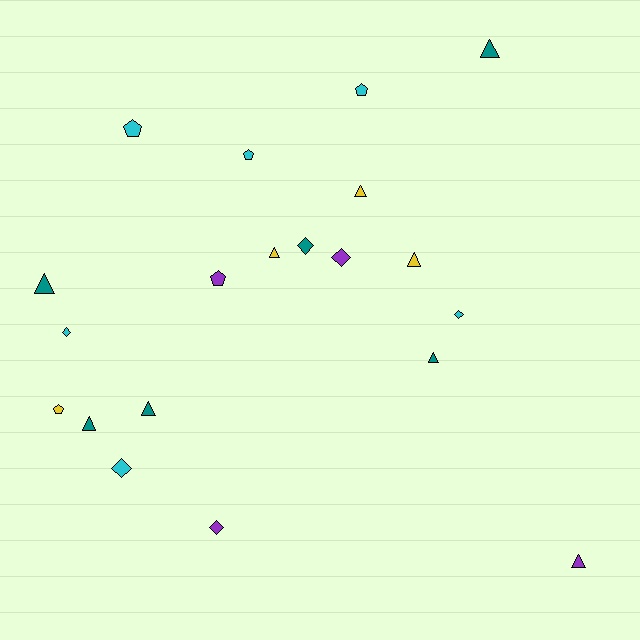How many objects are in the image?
There are 20 objects.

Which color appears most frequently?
Cyan, with 6 objects.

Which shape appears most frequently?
Triangle, with 9 objects.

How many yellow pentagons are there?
There is 1 yellow pentagon.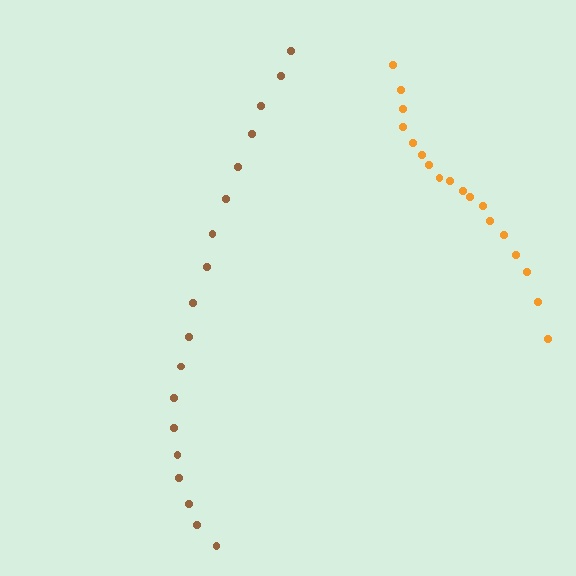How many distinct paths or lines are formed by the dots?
There are 2 distinct paths.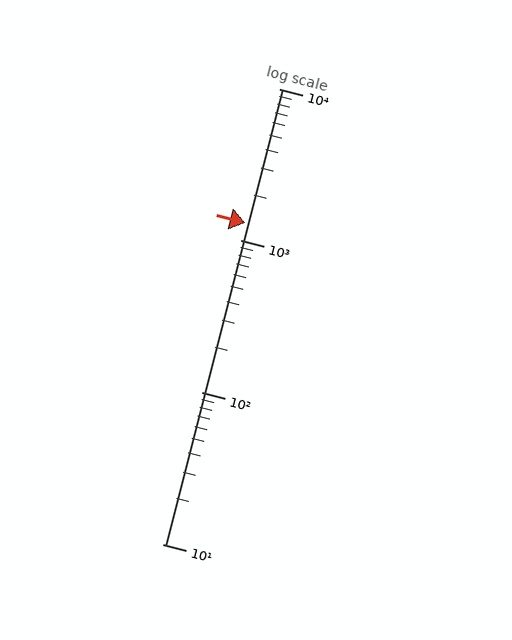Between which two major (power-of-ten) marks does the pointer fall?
The pointer is between 1000 and 10000.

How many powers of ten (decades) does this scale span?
The scale spans 3 decades, from 10 to 10000.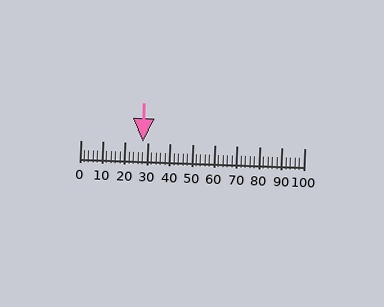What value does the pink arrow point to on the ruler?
The pink arrow points to approximately 28.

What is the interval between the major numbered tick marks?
The major tick marks are spaced 10 units apart.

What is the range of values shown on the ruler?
The ruler shows values from 0 to 100.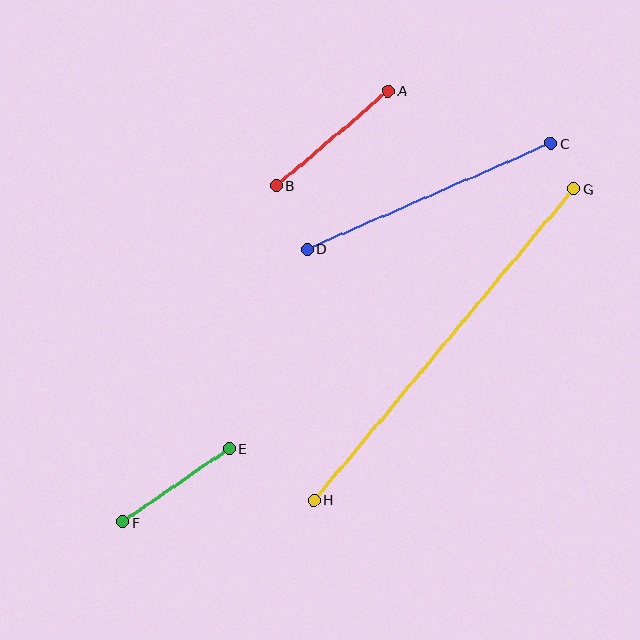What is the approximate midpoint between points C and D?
The midpoint is at approximately (429, 196) pixels.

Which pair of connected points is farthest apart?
Points G and H are farthest apart.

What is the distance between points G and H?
The distance is approximately 406 pixels.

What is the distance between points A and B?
The distance is approximately 147 pixels.